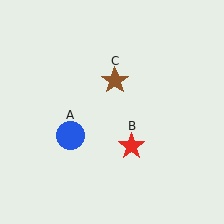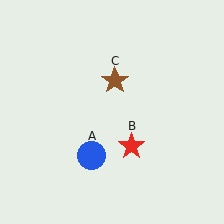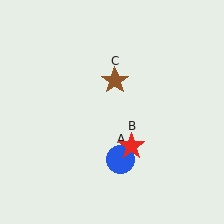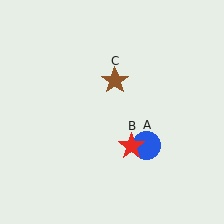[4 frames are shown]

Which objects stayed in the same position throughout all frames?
Red star (object B) and brown star (object C) remained stationary.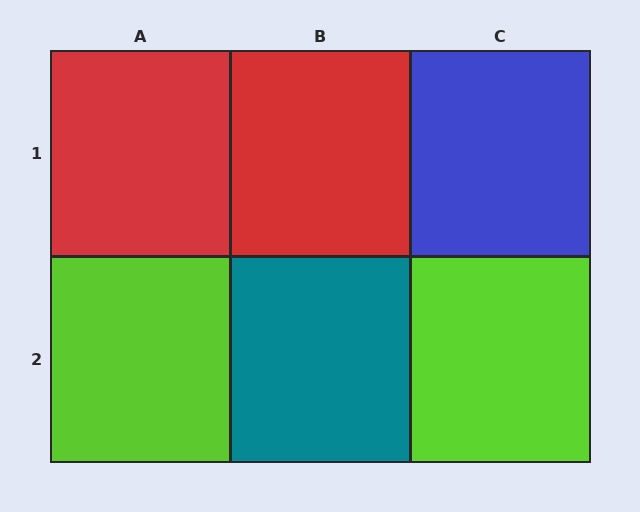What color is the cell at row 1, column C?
Blue.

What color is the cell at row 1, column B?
Red.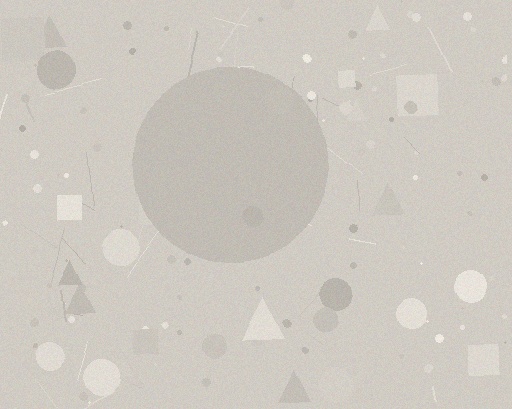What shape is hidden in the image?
A circle is hidden in the image.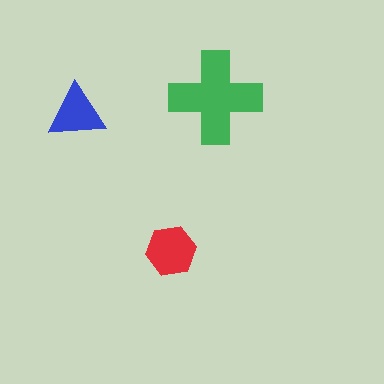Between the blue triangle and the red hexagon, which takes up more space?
The red hexagon.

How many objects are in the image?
There are 3 objects in the image.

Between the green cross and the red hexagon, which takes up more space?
The green cross.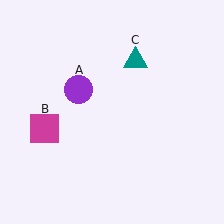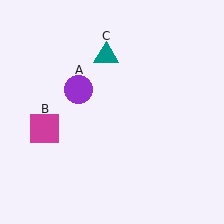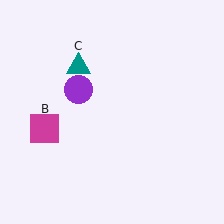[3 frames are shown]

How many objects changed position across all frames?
1 object changed position: teal triangle (object C).